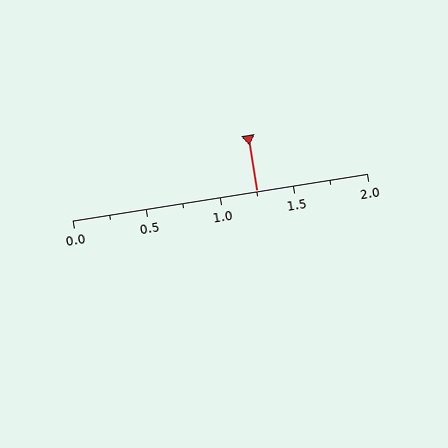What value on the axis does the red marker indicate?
The marker indicates approximately 1.25.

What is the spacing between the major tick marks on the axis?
The major ticks are spaced 0.5 apart.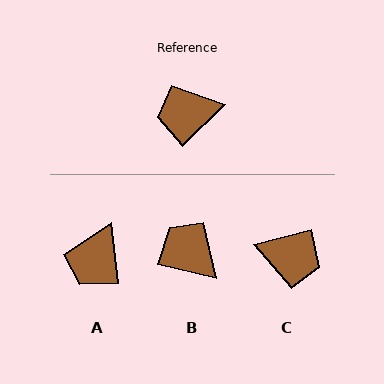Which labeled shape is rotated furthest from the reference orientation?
C, about 151 degrees away.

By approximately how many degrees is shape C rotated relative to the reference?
Approximately 151 degrees counter-clockwise.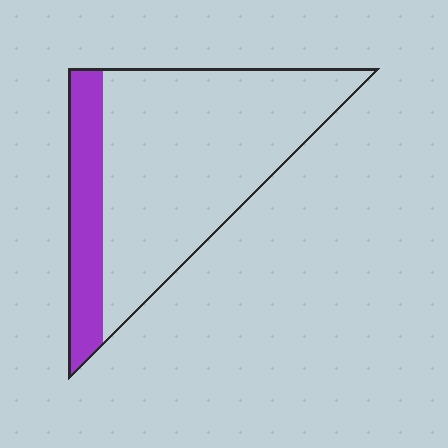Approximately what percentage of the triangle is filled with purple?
Approximately 20%.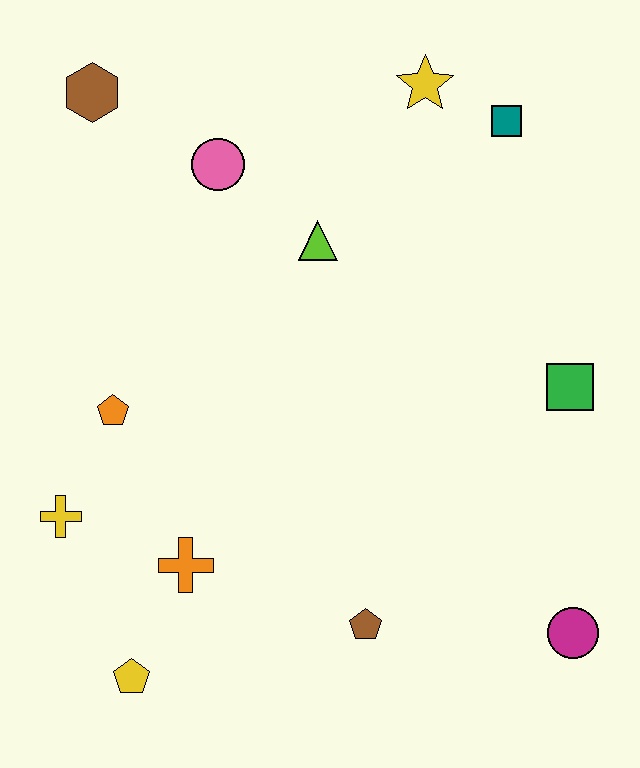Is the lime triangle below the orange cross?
No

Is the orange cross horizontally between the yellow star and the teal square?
No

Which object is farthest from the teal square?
The yellow pentagon is farthest from the teal square.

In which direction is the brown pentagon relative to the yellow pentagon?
The brown pentagon is to the right of the yellow pentagon.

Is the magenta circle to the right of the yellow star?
Yes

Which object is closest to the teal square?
The yellow star is closest to the teal square.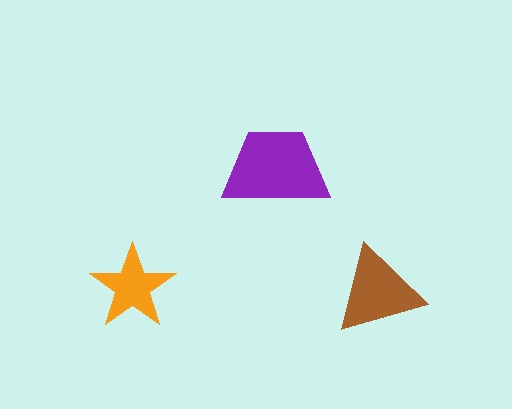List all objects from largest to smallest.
The purple trapezoid, the brown triangle, the orange star.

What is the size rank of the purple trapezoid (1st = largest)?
1st.